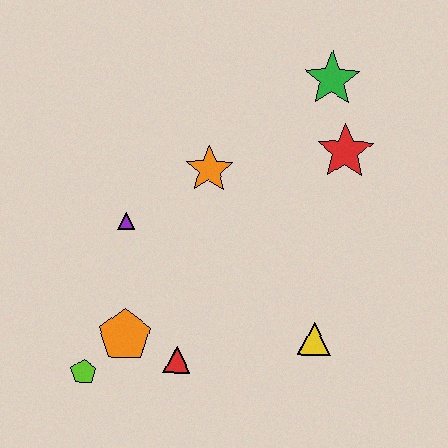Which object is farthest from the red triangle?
The green star is farthest from the red triangle.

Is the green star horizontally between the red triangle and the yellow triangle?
No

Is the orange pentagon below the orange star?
Yes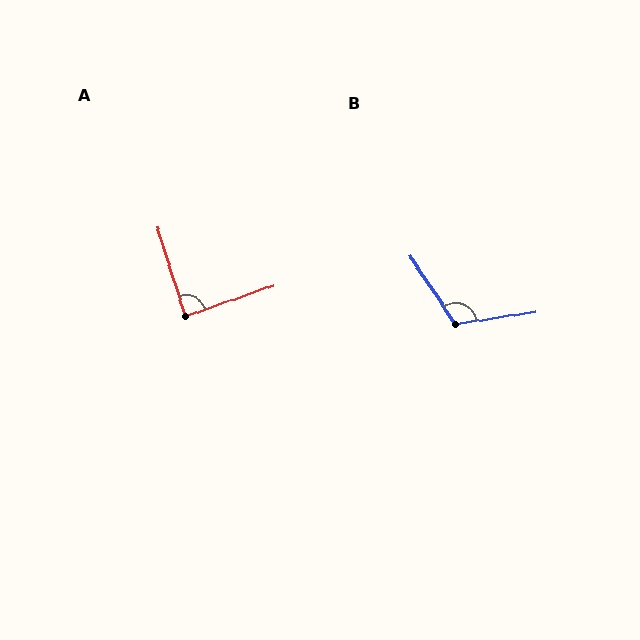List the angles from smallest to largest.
A (88°), B (115°).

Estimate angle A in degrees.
Approximately 88 degrees.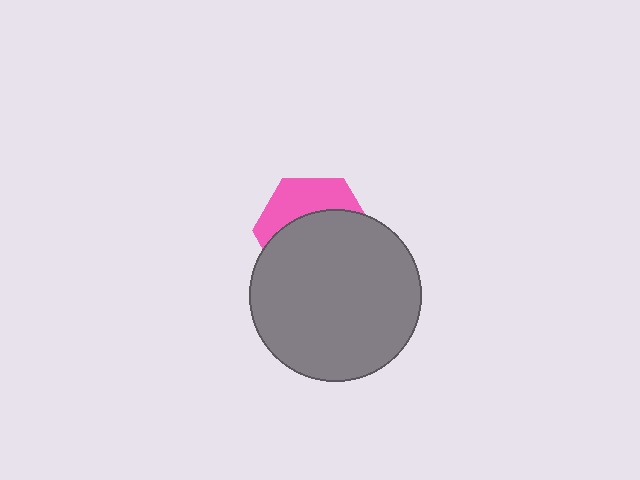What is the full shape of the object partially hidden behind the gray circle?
The partially hidden object is a pink hexagon.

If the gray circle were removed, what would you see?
You would see the complete pink hexagon.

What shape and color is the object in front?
The object in front is a gray circle.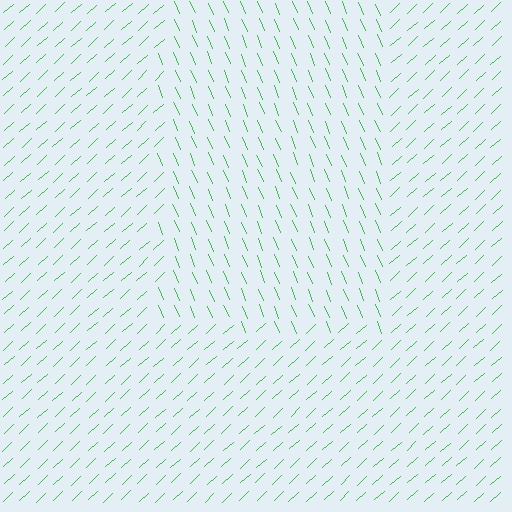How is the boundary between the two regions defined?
The boundary is defined purely by a change in line orientation (approximately 70 degrees difference). All lines are the same color and thickness.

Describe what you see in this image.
The image is filled with small green line segments. A rectangle region in the image has lines oriented differently from the surrounding lines, creating a visible texture boundary.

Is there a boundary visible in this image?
Yes, there is a texture boundary formed by a change in line orientation.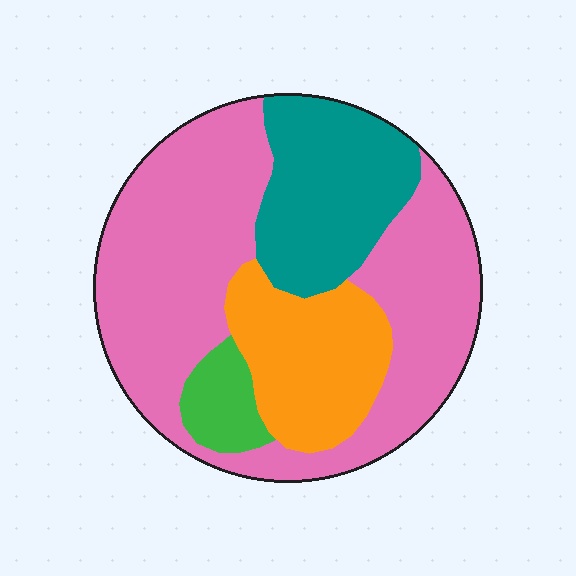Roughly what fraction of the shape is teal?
Teal covers 21% of the shape.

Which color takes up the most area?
Pink, at roughly 55%.